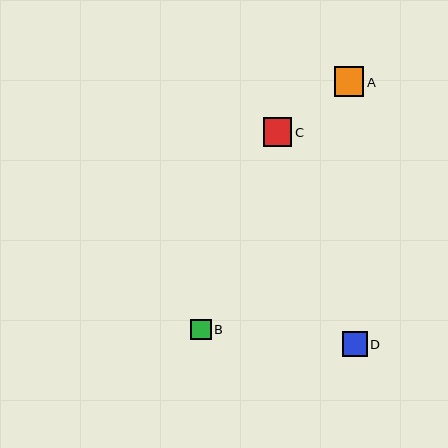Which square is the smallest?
Square B is the smallest with a size of approximately 20 pixels.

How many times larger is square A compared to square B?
Square A is approximately 1.5 times the size of square B.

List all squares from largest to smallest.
From largest to smallest: A, C, D, B.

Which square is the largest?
Square A is the largest with a size of approximately 30 pixels.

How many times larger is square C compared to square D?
Square C is approximately 1.2 times the size of square D.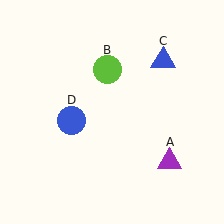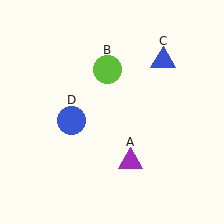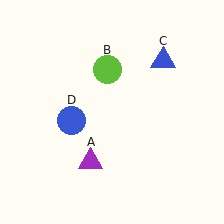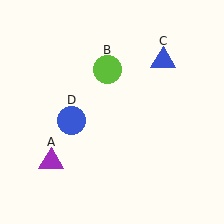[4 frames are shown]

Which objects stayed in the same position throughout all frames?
Lime circle (object B) and blue triangle (object C) and blue circle (object D) remained stationary.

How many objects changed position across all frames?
1 object changed position: purple triangle (object A).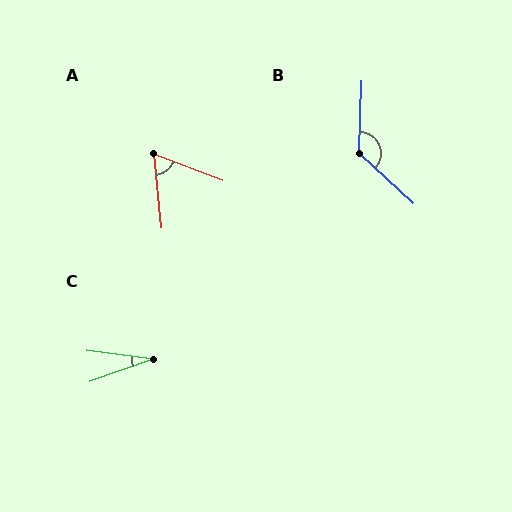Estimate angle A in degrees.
Approximately 63 degrees.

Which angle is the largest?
B, at approximately 131 degrees.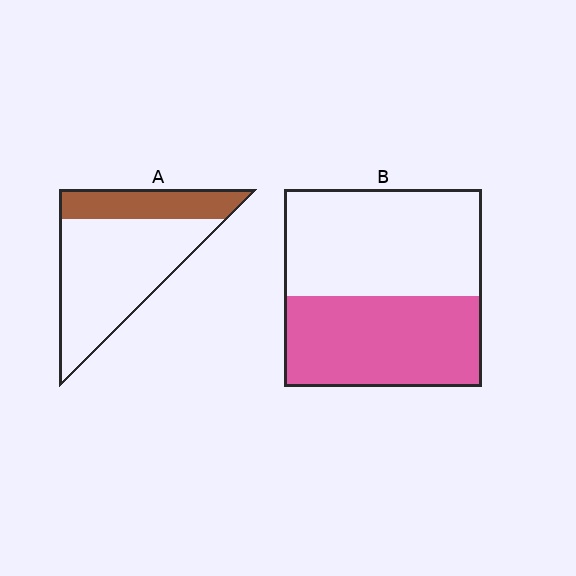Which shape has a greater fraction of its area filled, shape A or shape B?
Shape B.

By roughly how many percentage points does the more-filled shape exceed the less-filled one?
By roughly 20 percentage points (B over A).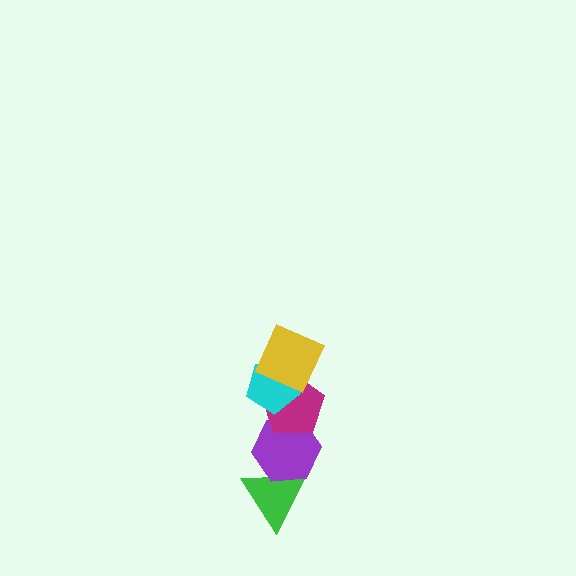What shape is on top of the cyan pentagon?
The yellow square is on top of the cyan pentagon.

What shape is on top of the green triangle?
The purple hexagon is on top of the green triangle.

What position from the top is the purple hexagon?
The purple hexagon is 4th from the top.